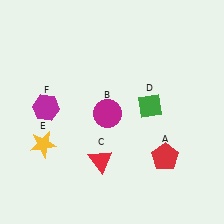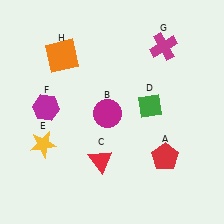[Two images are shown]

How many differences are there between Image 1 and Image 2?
There are 2 differences between the two images.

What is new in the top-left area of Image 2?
An orange square (H) was added in the top-left area of Image 2.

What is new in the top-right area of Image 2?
A magenta cross (G) was added in the top-right area of Image 2.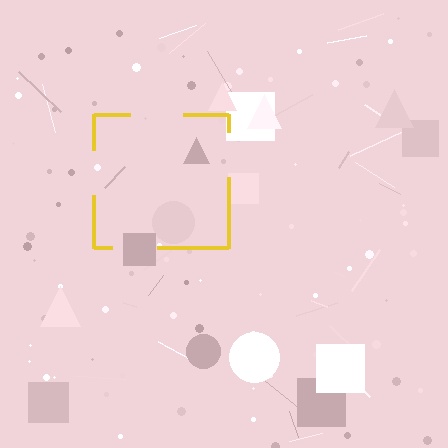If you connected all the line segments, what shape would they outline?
They would outline a square.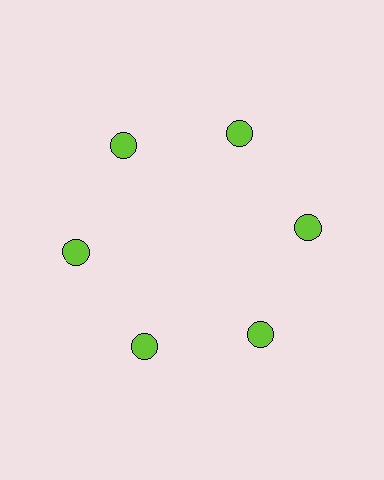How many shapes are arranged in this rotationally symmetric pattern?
There are 6 shapes, arranged in 6 groups of 1.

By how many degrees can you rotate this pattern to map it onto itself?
The pattern maps onto itself every 60 degrees of rotation.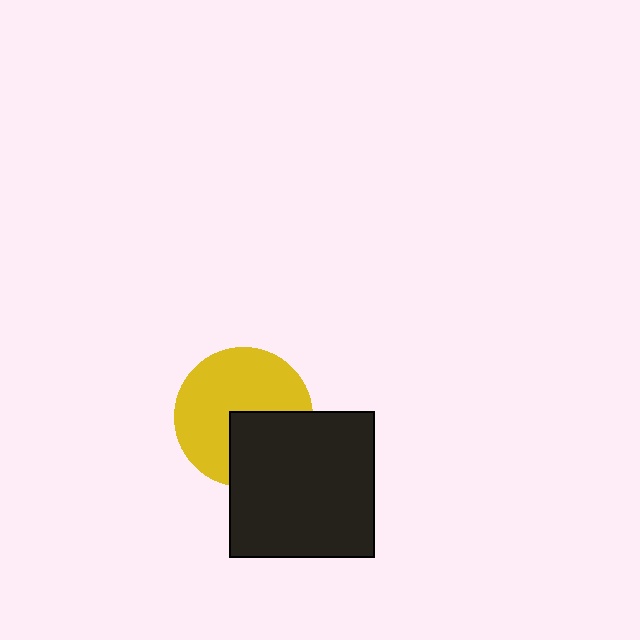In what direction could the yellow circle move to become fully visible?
The yellow circle could move toward the upper-left. That would shift it out from behind the black square entirely.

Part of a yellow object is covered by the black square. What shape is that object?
It is a circle.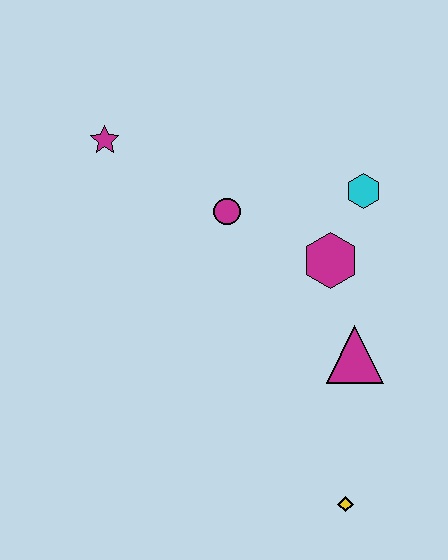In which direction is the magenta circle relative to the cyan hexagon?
The magenta circle is to the left of the cyan hexagon.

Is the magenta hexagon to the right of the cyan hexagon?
No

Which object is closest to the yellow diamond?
The magenta triangle is closest to the yellow diamond.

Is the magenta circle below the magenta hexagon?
No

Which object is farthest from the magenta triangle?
The magenta star is farthest from the magenta triangle.